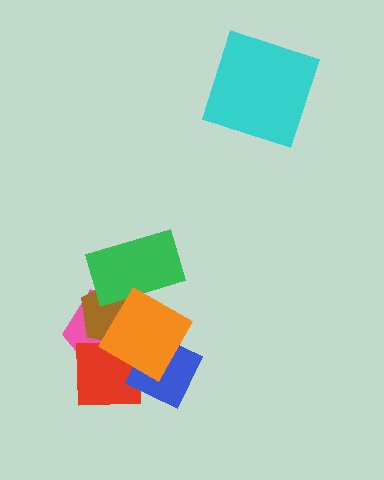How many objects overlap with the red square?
4 objects overlap with the red square.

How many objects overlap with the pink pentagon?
5 objects overlap with the pink pentagon.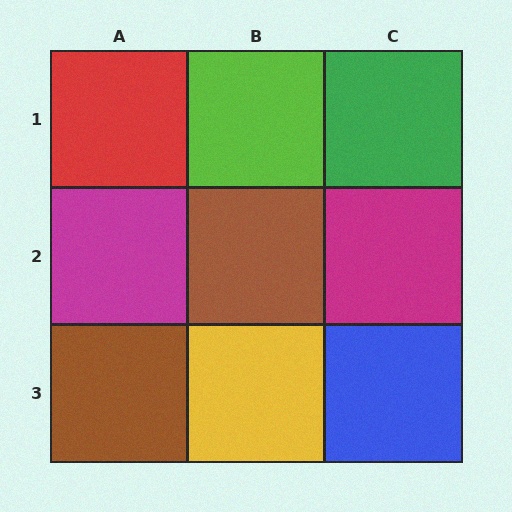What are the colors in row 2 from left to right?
Magenta, brown, magenta.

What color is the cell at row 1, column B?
Lime.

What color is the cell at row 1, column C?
Green.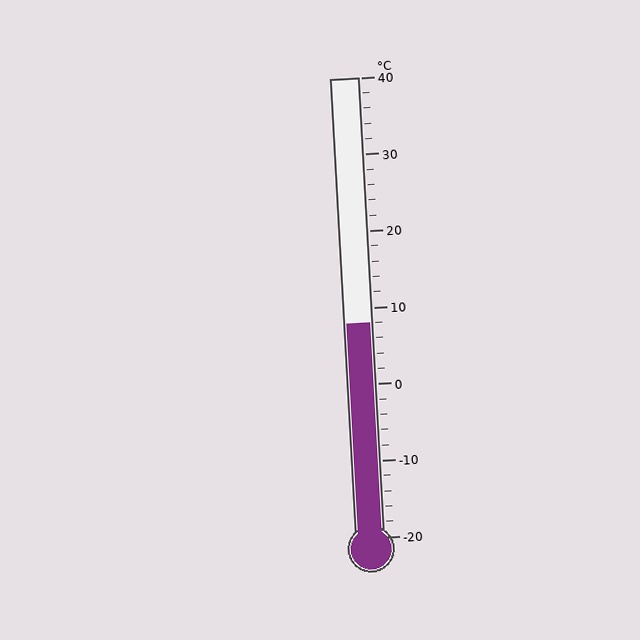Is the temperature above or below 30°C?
The temperature is below 30°C.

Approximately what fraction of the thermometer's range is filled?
The thermometer is filled to approximately 45% of its range.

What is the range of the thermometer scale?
The thermometer scale ranges from -20°C to 40°C.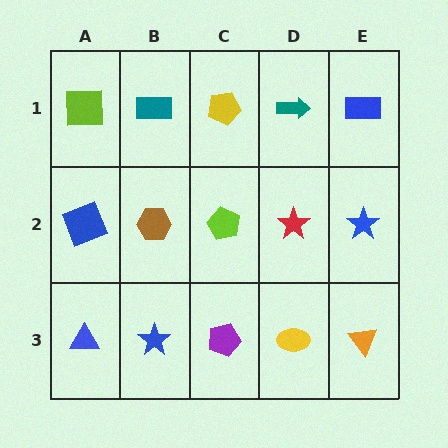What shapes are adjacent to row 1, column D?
A red star (row 2, column D), a yellow pentagon (row 1, column C), a blue rectangle (row 1, column E).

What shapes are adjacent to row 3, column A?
A blue square (row 2, column A), a blue star (row 3, column B).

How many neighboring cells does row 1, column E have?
2.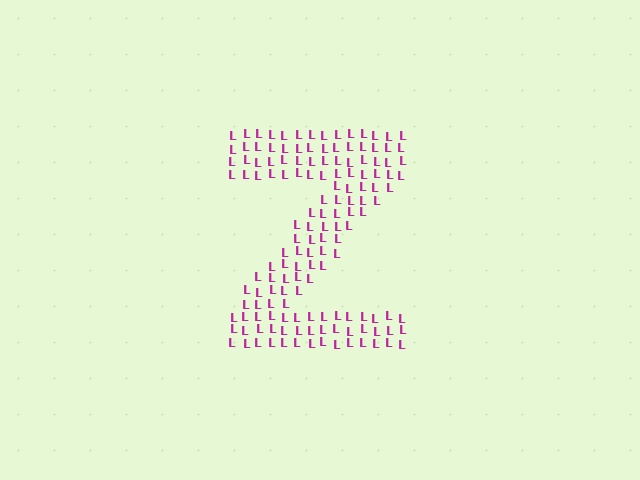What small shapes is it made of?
It is made of small letter L's.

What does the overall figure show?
The overall figure shows the letter Z.